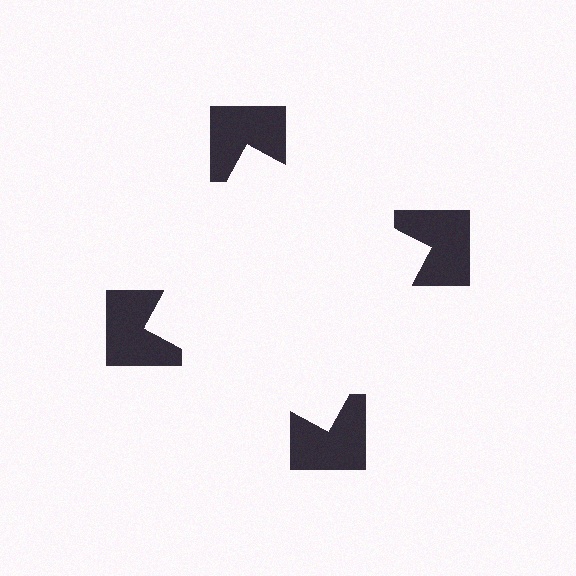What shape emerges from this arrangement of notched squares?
An illusory square — its edges are inferred from the aligned wedge cuts in the notched squares, not physically drawn.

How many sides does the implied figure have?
4 sides.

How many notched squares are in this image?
There are 4 — one at each vertex of the illusory square.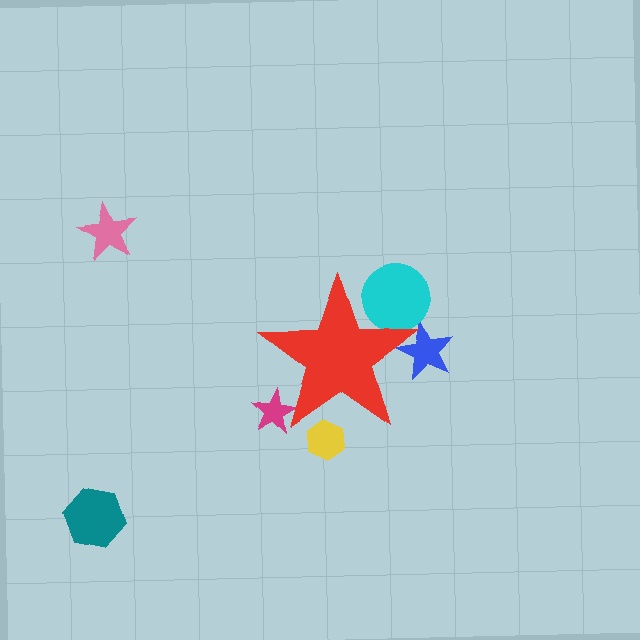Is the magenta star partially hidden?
Yes, the magenta star is partially hidden behind the red star.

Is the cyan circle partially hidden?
Yes, the cyan circle is partially hidden behind the red star.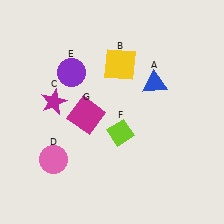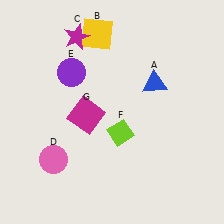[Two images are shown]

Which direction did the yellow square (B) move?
The yellow square (B) moved up.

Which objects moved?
The objects that moved are: the yellow square (B), the magenta star (C).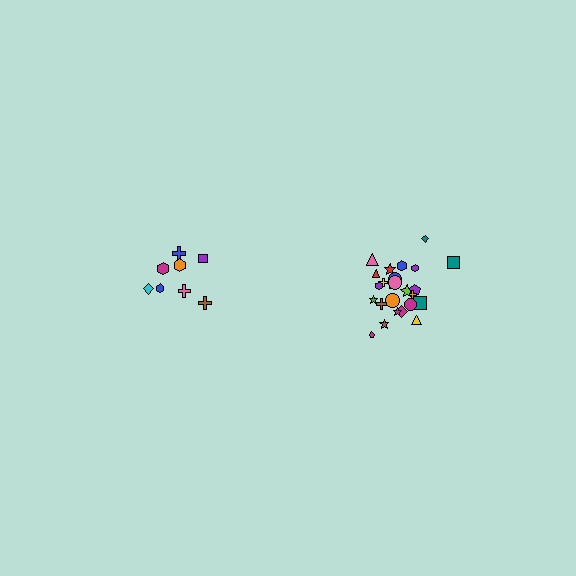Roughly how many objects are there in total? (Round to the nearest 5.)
Roughly 35 objects in total.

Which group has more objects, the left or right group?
The right group.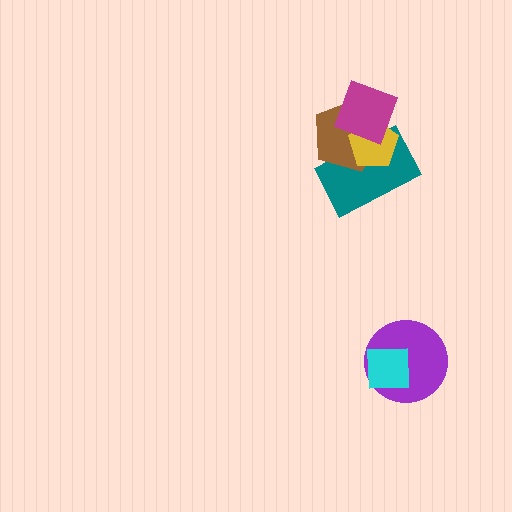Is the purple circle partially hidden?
Yes, it is partially covered by another shape.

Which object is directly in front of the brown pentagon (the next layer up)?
The yellow pentagon is directly in front of the brown pentagon.